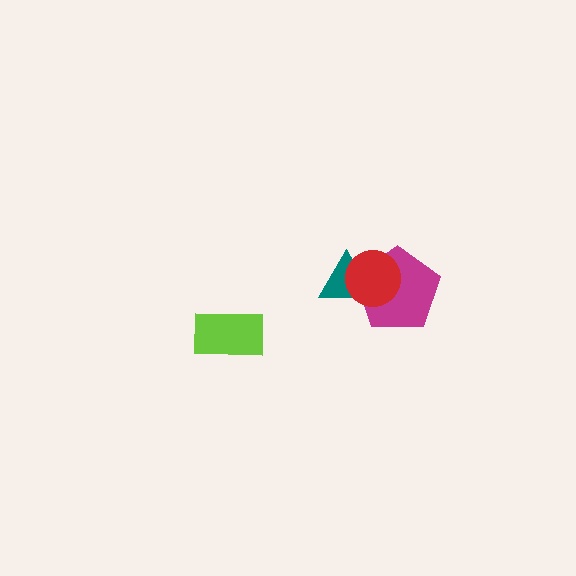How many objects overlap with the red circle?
2 objects overlap with the red circle.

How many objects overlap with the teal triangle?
2 objects overlap with the teal triangle.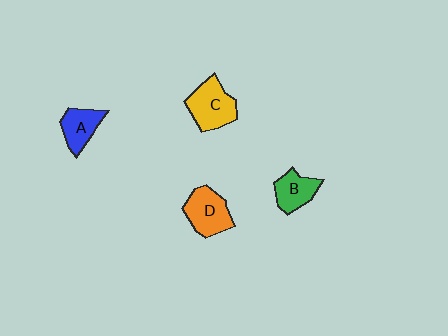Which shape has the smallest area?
Shape A (blue).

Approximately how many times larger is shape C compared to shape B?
Approximately 1.4 times.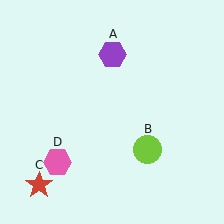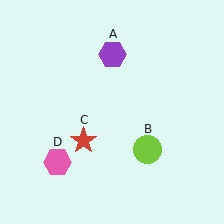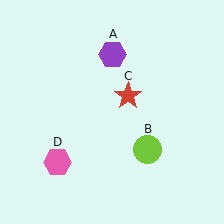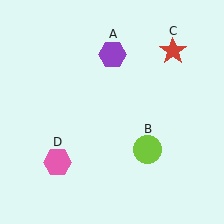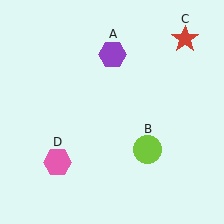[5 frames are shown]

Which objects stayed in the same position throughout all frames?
Purple hexagon (object A) and lime circle (object B) and pink hexagon (object D) remained stationary.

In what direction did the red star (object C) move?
The red star (object C) moved up and to the right.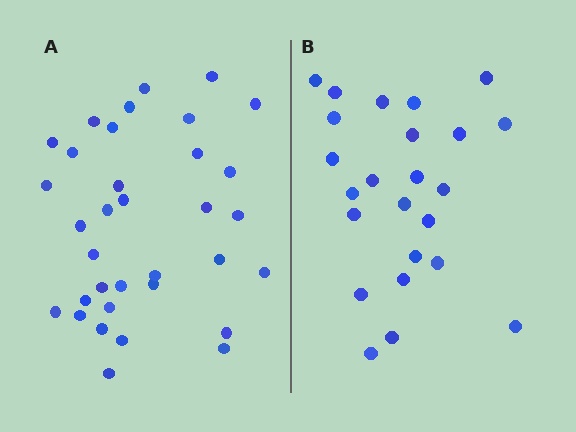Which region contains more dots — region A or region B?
Region A (the left region) has more dots.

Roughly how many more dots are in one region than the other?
Region A has roughly 10 or so more dots than region B.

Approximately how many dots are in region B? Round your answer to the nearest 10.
About 20 dots. (The exact count is 24, which rounds to 20.)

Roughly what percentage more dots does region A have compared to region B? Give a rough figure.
About 40% more.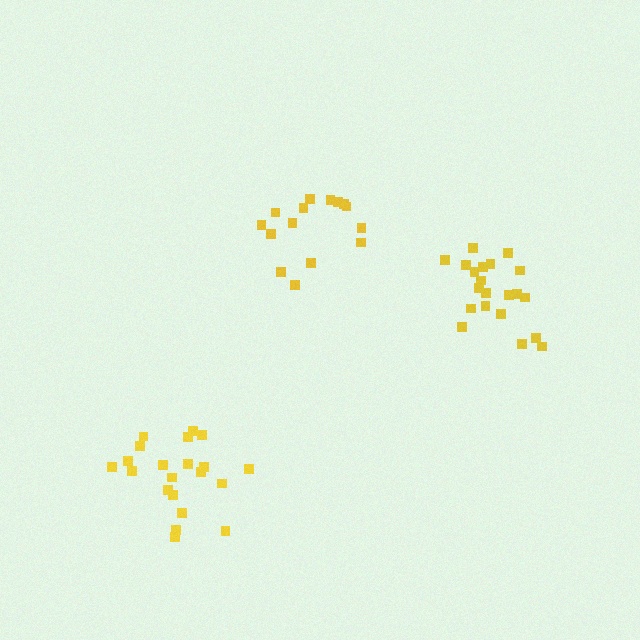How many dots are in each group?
Group 1: 15 dots, Group 2: 21 dots, Group 3: 21 dots (57 total).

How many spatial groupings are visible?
There are 3 spatial groupings.